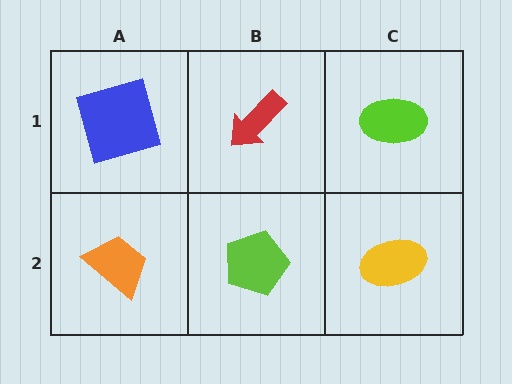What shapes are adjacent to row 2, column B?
A red arrow (row 1, column B), an orange trapezoid (row 2, column A), a yellow ellipse (row 2, column C).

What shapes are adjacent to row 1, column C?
A yellow ellipse (row 2, column C), a red arrow (row 1, column B).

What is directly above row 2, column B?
A red arrow.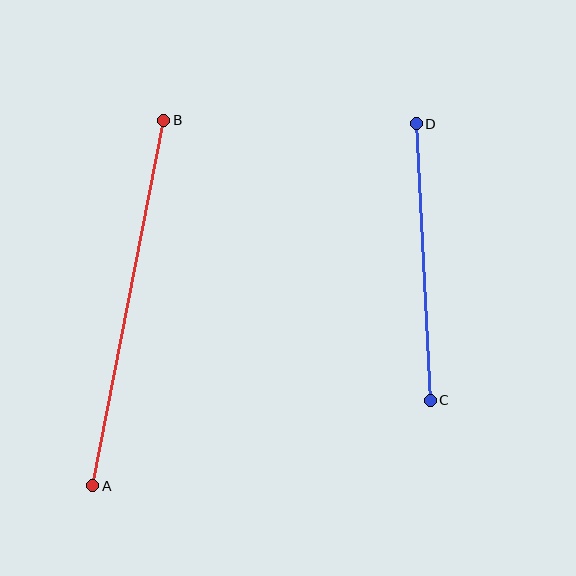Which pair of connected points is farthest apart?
Points A and B are farthest apart.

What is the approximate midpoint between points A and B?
The midpoint is at approximately (128, 303) pixels.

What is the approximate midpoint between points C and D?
The midpoint is at approximately (423, 262) pixels.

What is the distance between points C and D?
The distance is approximately 277 pixels.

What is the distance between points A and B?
The distance is approximately 372 pixels.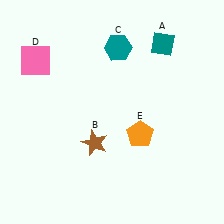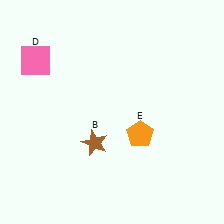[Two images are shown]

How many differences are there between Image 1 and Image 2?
There are 2 differences between the two images.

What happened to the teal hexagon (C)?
The teal hexagon (C) was removed in Image 2. It was in the top-right area of Image 1.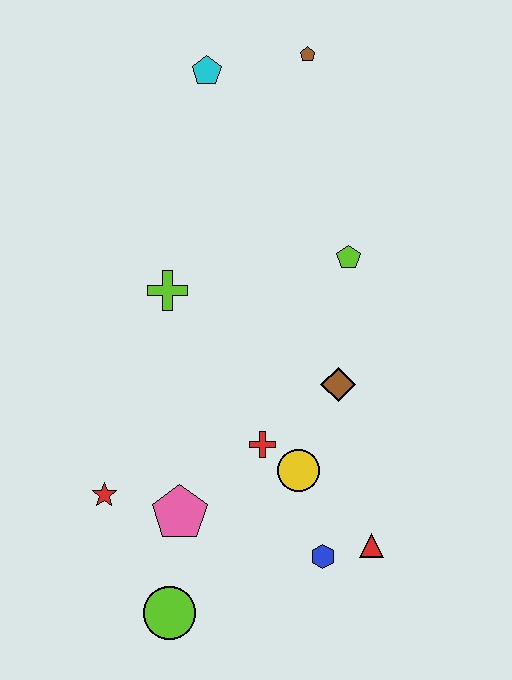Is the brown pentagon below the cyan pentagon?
No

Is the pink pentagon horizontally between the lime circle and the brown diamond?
Yes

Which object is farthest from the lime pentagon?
The lime circle is farthest from the lime pentagon.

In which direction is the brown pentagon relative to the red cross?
The brown pentagon is above the red cross.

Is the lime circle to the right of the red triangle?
No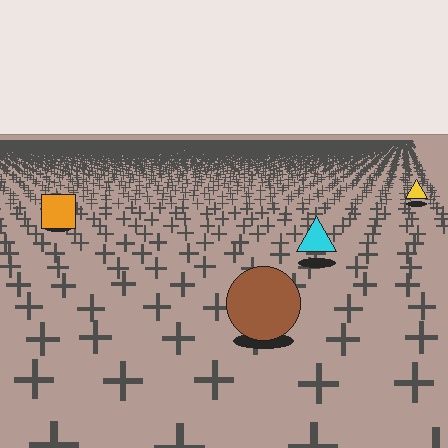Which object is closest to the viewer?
The brown circle is closest. The texture marks near it are larger and more spread out.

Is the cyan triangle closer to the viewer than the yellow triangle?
Yes. The cyan triangle is closer — you can tell from the texture gradient: the ground texture is coarser near it.